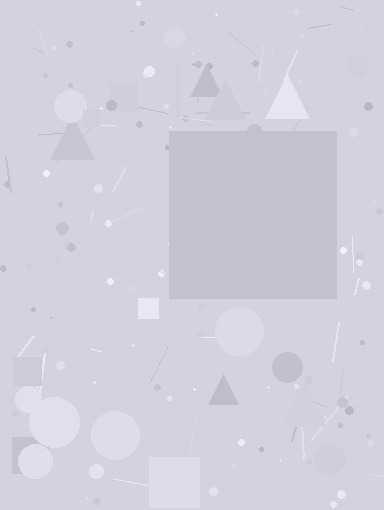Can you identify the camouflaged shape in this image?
The camouflaged shape is a square.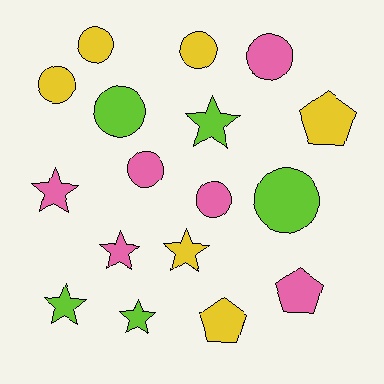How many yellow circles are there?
There are 3 yellow circles.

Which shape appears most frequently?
Circle, with 8 objects.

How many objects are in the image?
There are 17 objects.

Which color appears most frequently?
Yellow, with 6 objects.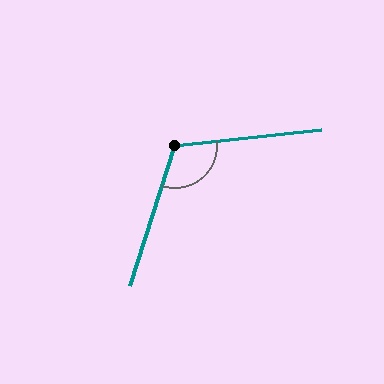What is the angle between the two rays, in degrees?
Approximately 114 degrees.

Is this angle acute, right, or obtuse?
It is obtuse.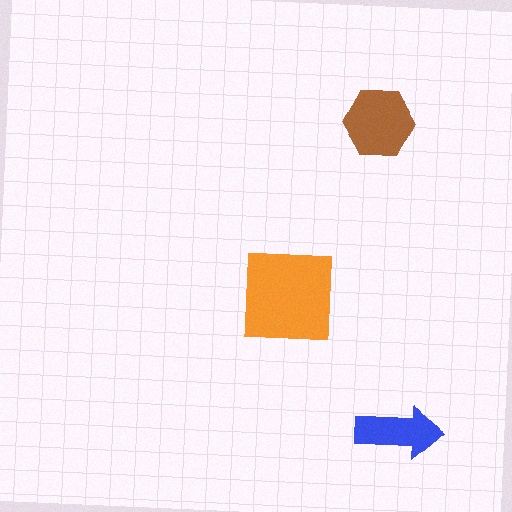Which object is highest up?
The brown hexagon is topmost.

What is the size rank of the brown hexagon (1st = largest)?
2nd.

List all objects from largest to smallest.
The orange square, the brown hexagon, the blue arrow.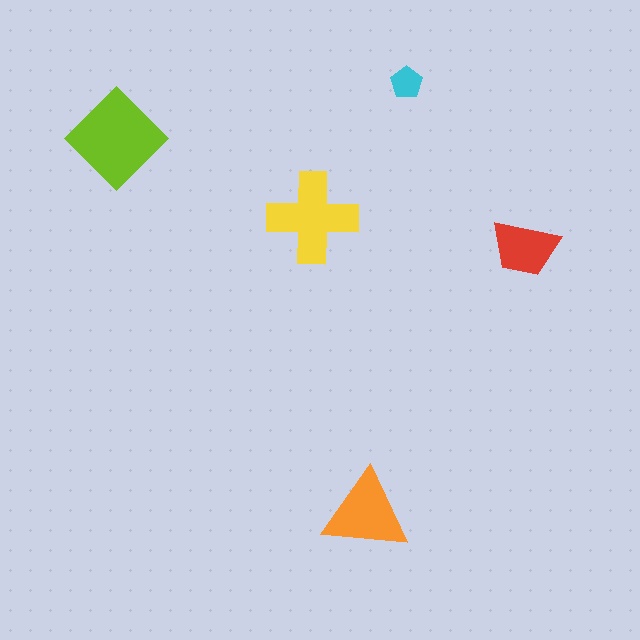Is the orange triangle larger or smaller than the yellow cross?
Smaller.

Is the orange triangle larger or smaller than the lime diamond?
Smaller.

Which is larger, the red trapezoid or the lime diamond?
The lime diamond.